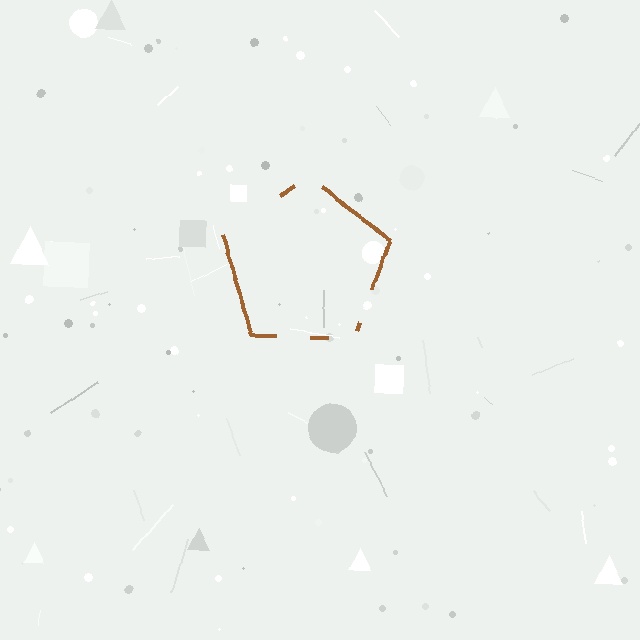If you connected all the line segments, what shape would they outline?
They would outline a pentagon.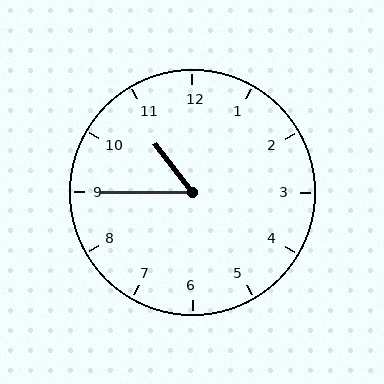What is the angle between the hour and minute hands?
Approximately 52 degrees.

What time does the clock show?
10:45.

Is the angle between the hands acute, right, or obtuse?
It is acute.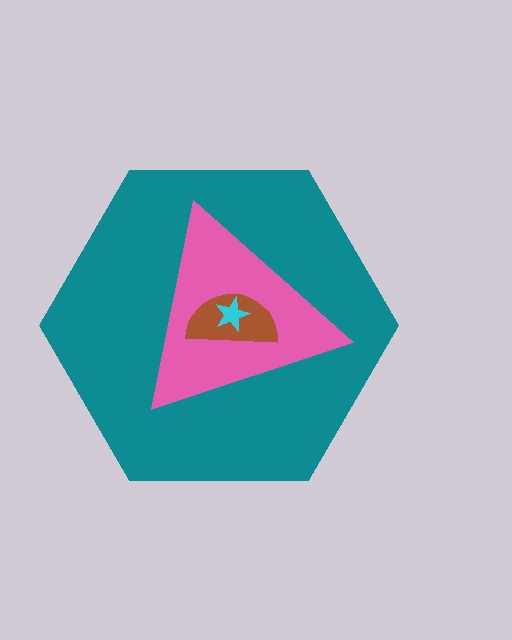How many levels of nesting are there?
4.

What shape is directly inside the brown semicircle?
The cyan star.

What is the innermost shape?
The cyan star.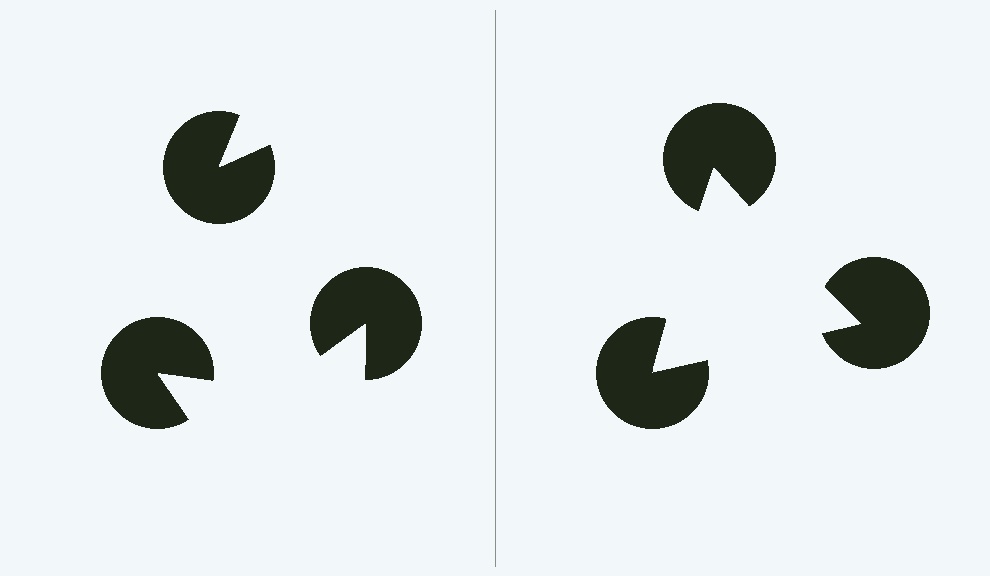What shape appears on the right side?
An illusory triangle.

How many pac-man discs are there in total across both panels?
6 — 3 on each side.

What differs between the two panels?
The pac-man discs are positioned identically on both sides; only the wedge orientations differ. On the right they align to a triangle; on the left they are misaligned.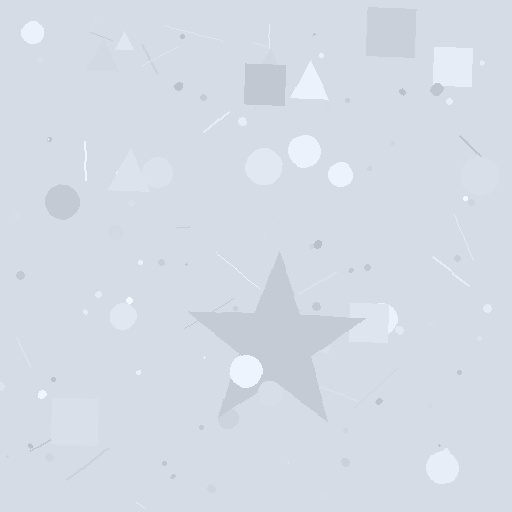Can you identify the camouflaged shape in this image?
The camouflaged shape is a star.